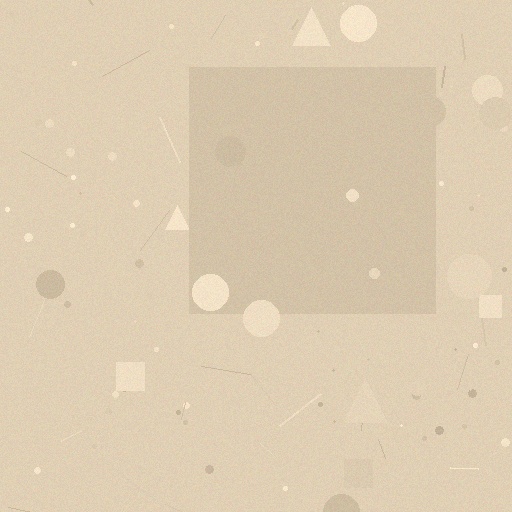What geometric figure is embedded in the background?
A square is embedded in the background.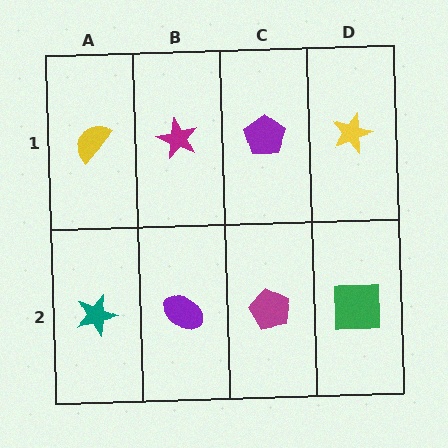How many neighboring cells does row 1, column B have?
3.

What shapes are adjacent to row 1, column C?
A magenta pentagon (row 2, column C), a magenta star (row 1, column B), a yellow star (row 1, column D).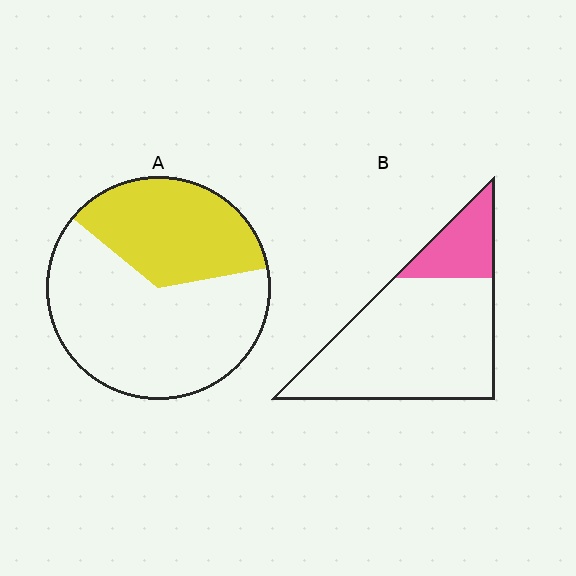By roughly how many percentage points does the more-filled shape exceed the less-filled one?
By roughly 15 percentage points (A over B).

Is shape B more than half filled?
No.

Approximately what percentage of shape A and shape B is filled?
A is approximately 35% and B is approximately 20%.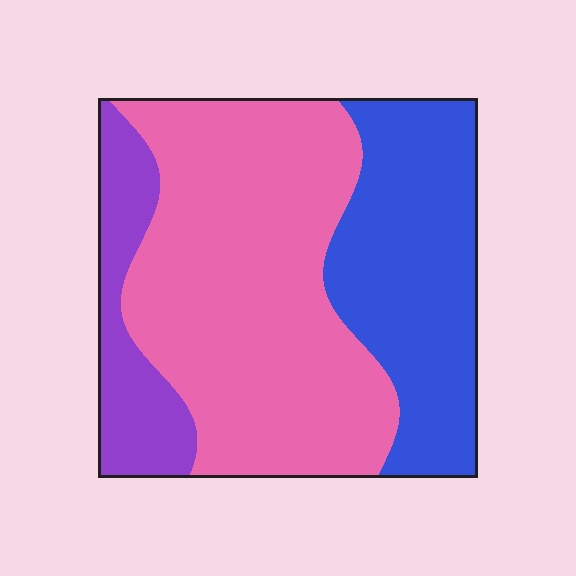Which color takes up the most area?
Pink, at roughly 55%.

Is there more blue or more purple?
Blue.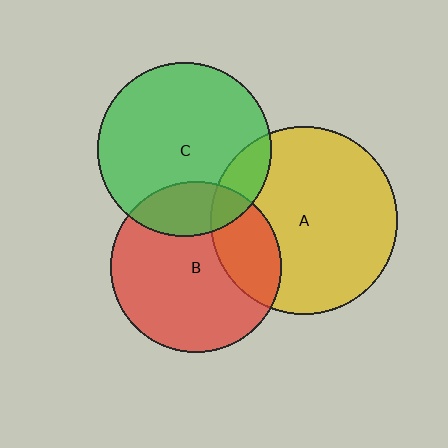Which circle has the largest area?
Circle A (yellow).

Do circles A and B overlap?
Yes.